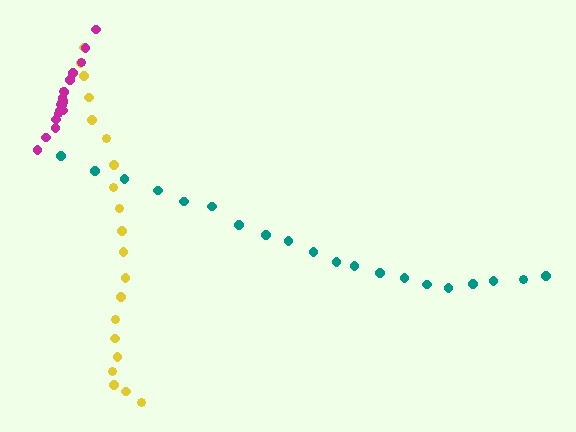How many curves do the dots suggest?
There are 3 distinct paths.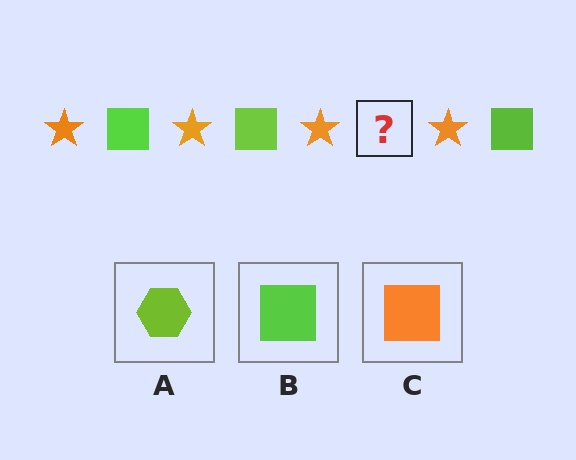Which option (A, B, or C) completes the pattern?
B.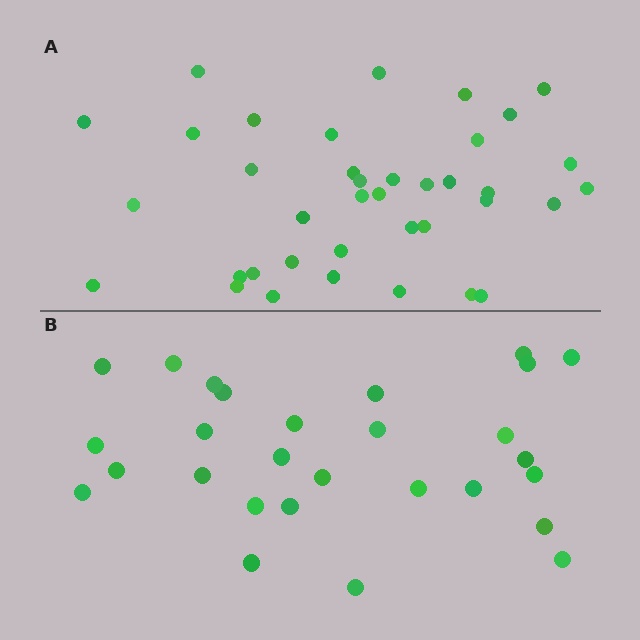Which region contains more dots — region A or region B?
Region A (the top region) has more dots.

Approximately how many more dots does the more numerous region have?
Region A has roughly 10 or so more dots than region B.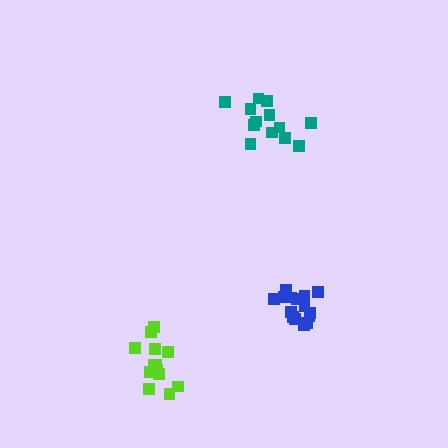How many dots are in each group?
Group 1: 13 dots, Group 2: 15 dots, Group 3: 13 dots (41 total).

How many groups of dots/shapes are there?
There are 3 groups.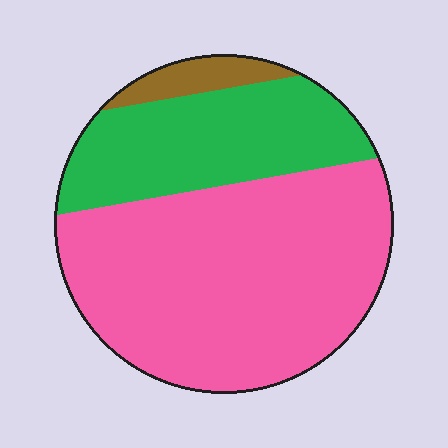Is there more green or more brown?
Green.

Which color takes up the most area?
Pink, at roughly 65%.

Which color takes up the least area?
Brown, at roughly 5%.